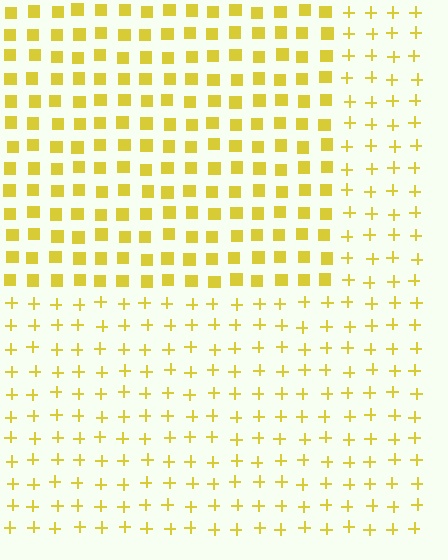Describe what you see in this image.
The image is filled with small yellow elements arranged in a uniform grid. A rectangle-shaped region contains squares, while the surrounding area contains plus signs. The boundary is defined purely by the change in element shape.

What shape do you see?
I see a rectangle.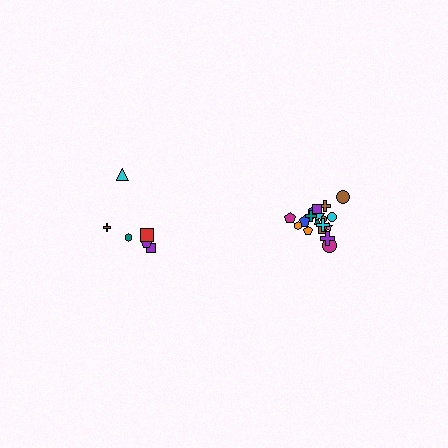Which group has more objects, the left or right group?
The right group.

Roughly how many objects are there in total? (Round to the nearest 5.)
Roughly 25 objects in total.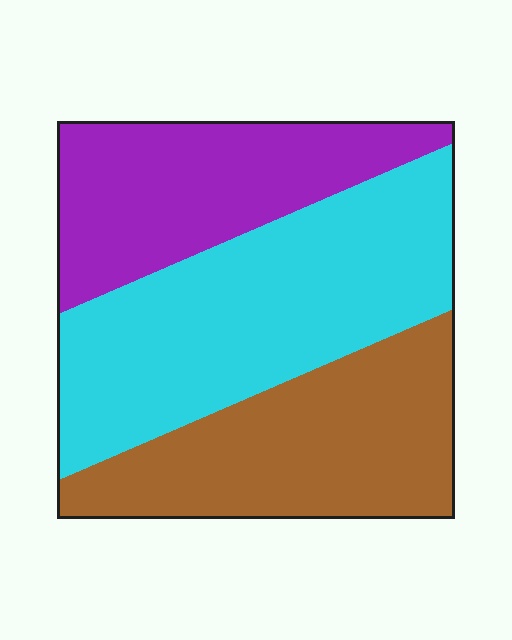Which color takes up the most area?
Cyan, at roughly 40%.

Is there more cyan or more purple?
Cyan.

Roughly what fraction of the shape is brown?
Brown takes up about one third (1/3) of the shape.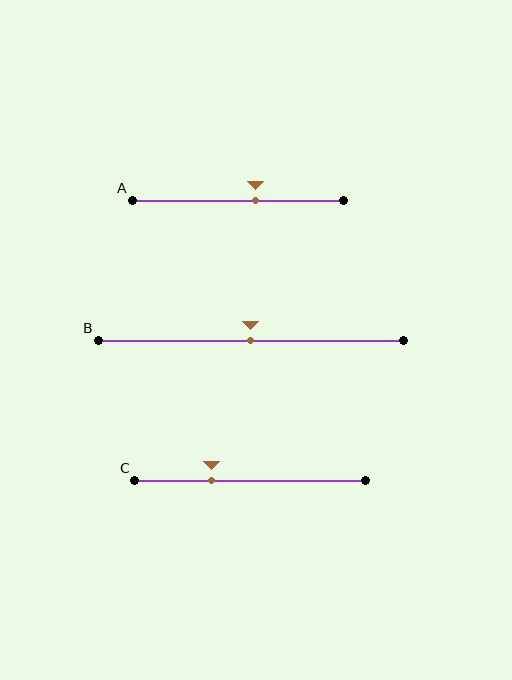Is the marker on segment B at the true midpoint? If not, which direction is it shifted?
Yes, the marker on segment B is at the true midpoint.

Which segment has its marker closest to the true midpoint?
Segment B has its marker closest to the true midpoint.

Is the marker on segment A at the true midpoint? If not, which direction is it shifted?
No, the marker on segment A is shifted to the right by about 8% of the segment length.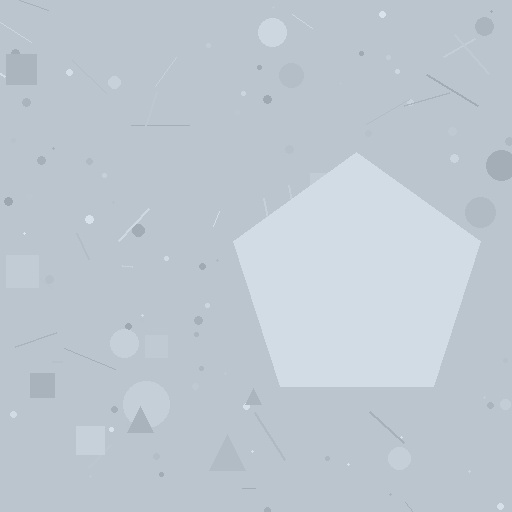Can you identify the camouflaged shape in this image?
The camouflaged shape is a pentagon.